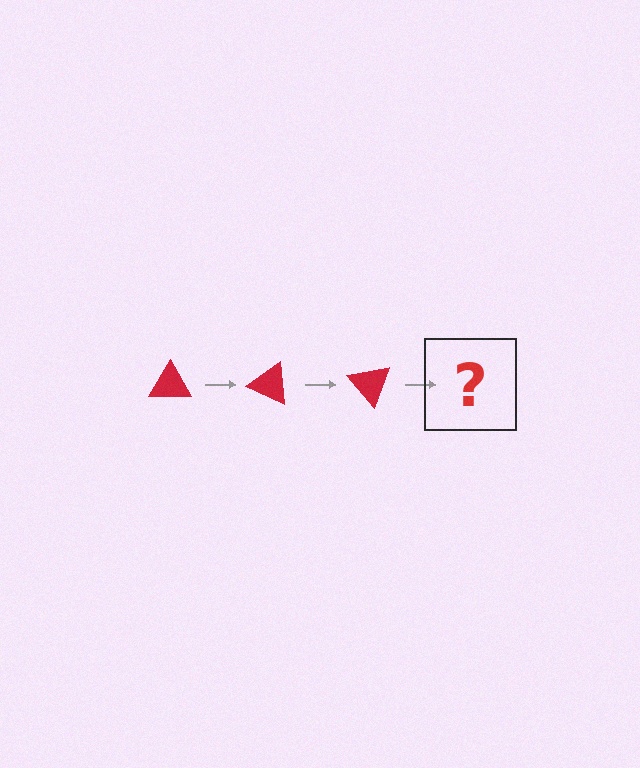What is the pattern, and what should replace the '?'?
The pattern is that the triangle rotates 25 degrees each step. The '?' should be a red triangle rotated 75 degrees.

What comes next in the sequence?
The next element should be a red triangle rotated 75 degrees.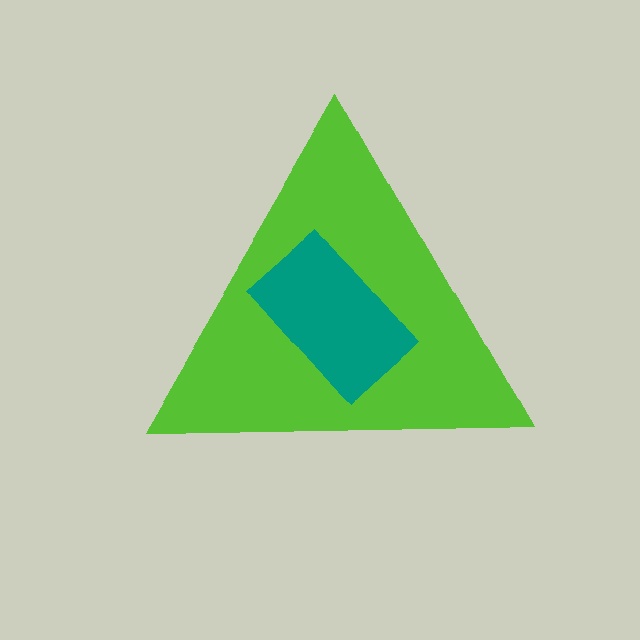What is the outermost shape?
The lime triangle.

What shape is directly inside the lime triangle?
The teal rectangle.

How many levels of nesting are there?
2.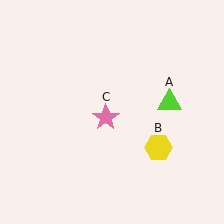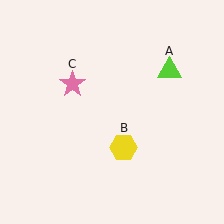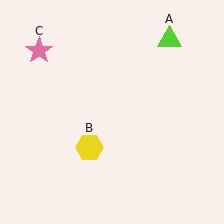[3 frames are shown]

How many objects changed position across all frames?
3 objects changed position: lime triangle (object A), yellow hexagon (object B), pink star (object C).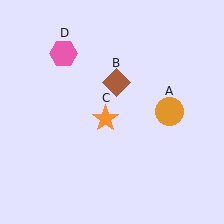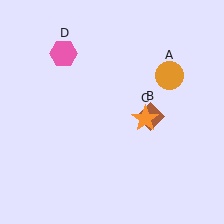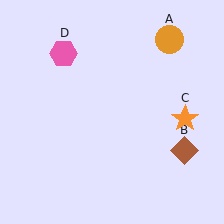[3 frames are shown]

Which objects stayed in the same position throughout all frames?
Pink hexagon (object D) remained stationary.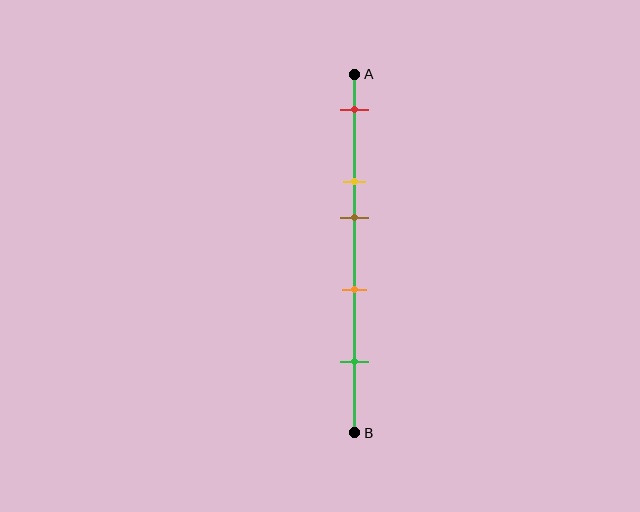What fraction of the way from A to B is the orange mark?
The orange mark is approximately 60% (0.6) of the way from A to B.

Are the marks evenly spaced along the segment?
No, the marks are not evenly spaced.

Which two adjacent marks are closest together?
The yellow and brown marks are the closest adjacent pair.